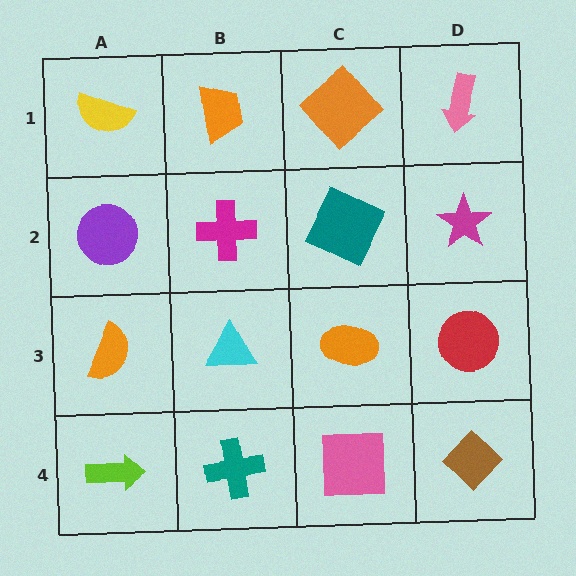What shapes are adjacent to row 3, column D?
A magenta star (row 2, column D), a brown diamond (row 4, column D), an orange ellipse (row 3, column C).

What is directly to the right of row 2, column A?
A magenta cross.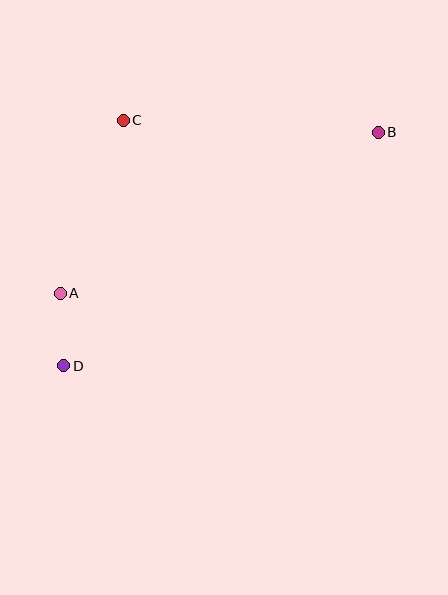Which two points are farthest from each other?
Points B and D are farthest from each other.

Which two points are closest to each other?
Points A and D are closest to each other.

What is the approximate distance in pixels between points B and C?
The distance between B and C is approximately 255 pixels.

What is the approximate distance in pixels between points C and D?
The distance between C and D is approximately 252 pixels.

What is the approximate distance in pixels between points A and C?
The distance between A and C is approximately 184 pixels.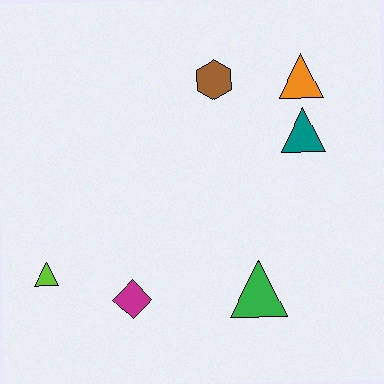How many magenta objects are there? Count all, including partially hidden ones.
There is 1 magenta object.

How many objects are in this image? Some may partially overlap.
There are 6 objects.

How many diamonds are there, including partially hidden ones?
There is 1 diamond.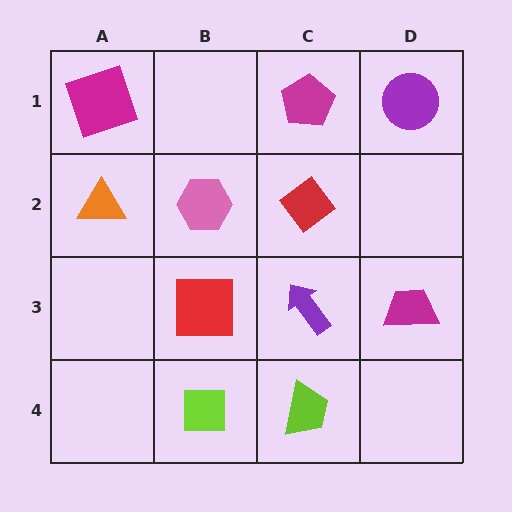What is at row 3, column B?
A red square.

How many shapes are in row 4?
2 shapes.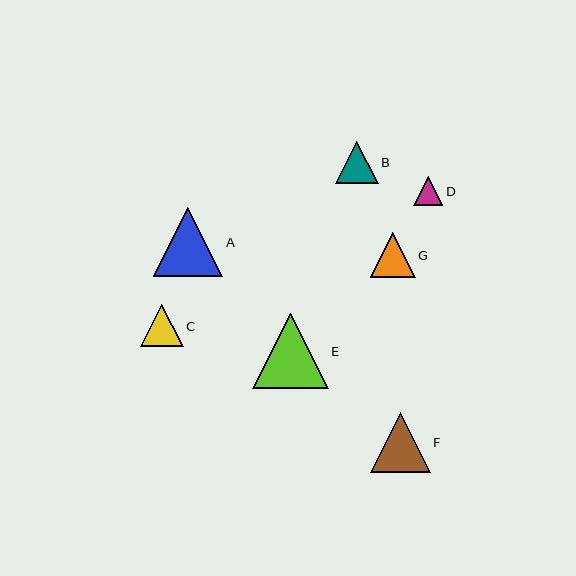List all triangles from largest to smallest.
From largest to smallest: E, A, F, G, B, C, D.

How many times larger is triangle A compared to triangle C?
Triangle A is approximately 1.6 times the size of triangle C.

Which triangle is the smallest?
Triangle D is the smallest with a size of approximately 30 pixels.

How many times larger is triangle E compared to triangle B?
Triangle E is approximately 1.8 times the size of triangle B.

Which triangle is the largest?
Triangle E is the largest with a size of approximately 76 pixels.